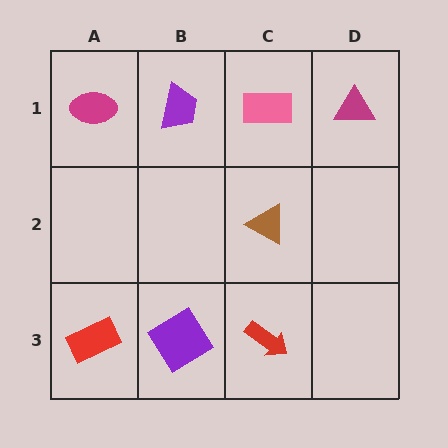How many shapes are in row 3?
3 shapes.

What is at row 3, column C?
A red arrow.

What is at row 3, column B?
A purple diamond.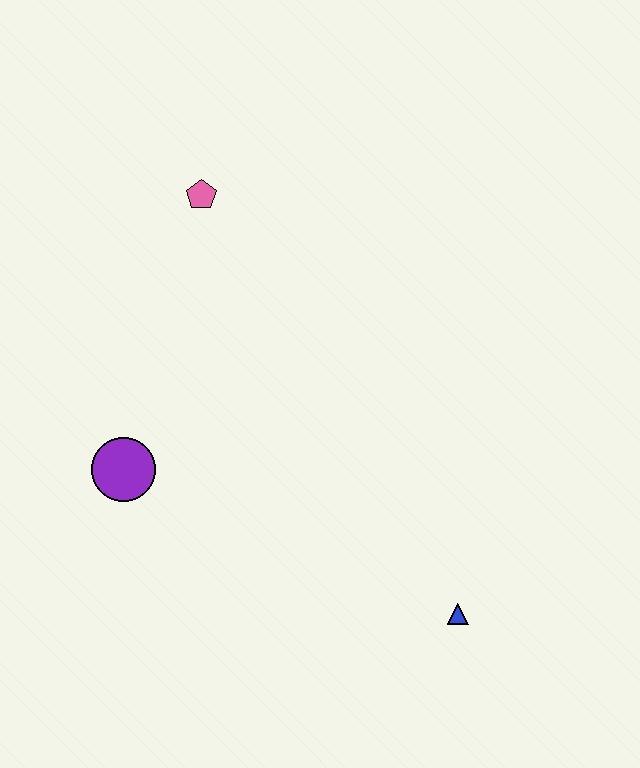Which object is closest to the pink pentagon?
The purple circle is closest to the pink pentagon.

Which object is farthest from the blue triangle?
The pink pentagon is farthest from the blue triangle.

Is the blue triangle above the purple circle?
No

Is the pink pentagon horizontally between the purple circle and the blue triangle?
Yes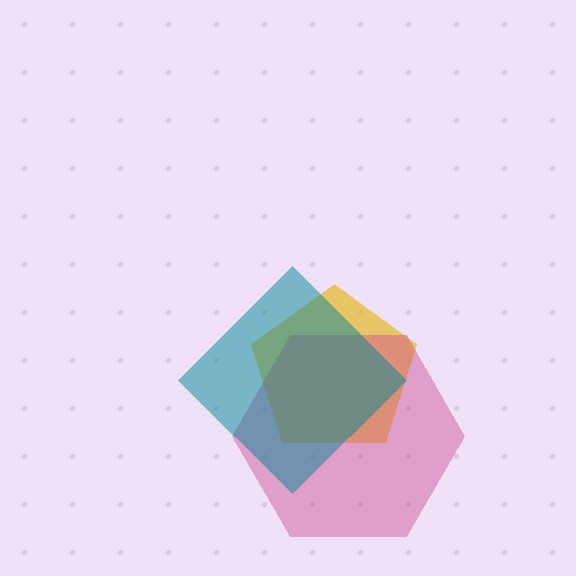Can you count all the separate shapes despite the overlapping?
Yes, there are 3 separate shapes.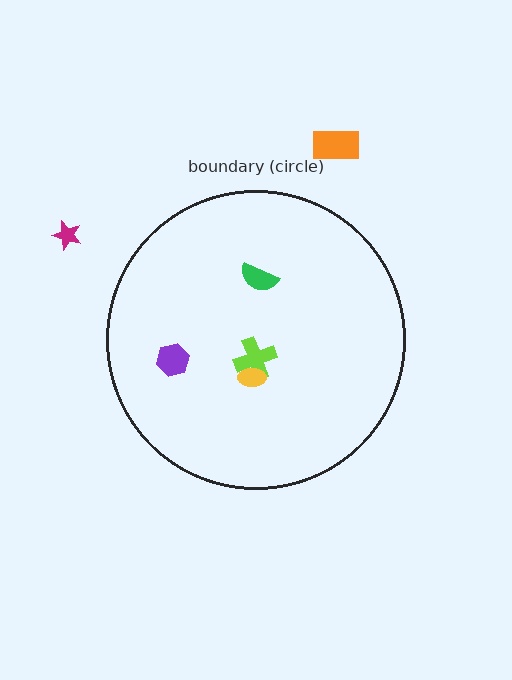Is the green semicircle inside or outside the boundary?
Inside.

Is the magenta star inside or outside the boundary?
Outside.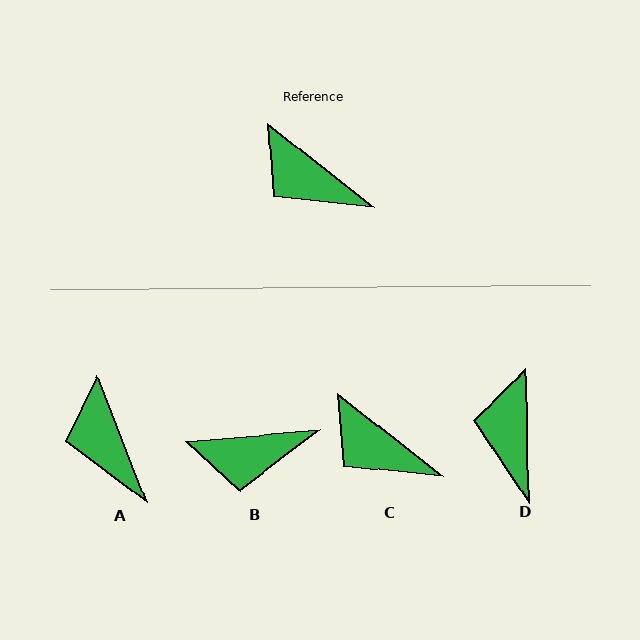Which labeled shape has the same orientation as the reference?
C.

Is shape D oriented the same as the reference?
No, it is off by about 51 degrees.